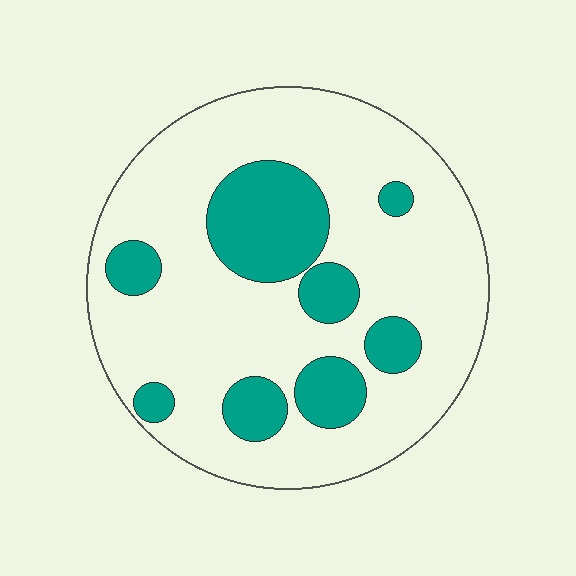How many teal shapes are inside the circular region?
8.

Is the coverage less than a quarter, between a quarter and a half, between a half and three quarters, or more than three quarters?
Less than a quarter.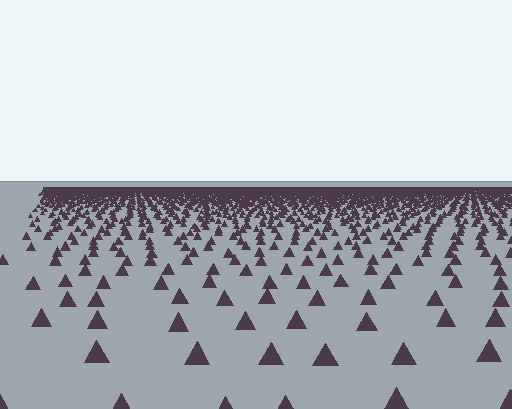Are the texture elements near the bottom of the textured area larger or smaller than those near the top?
Larger. Near the bottom, elements are closer to the viewer and appear at a bigger on-screen size.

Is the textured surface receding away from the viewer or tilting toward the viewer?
The surface is receding away from the viewer. Texture elements get smaller and denser toward the top.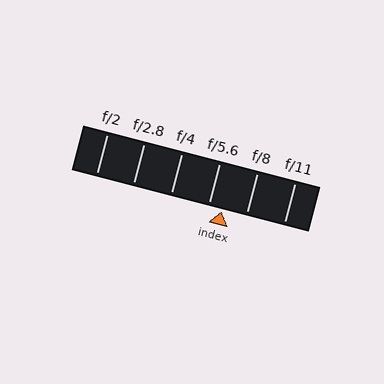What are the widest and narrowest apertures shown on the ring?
The widest aperture shown is f/2 and the narrowest is f/11.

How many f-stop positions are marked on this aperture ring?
There are 6 f-stop positions marked.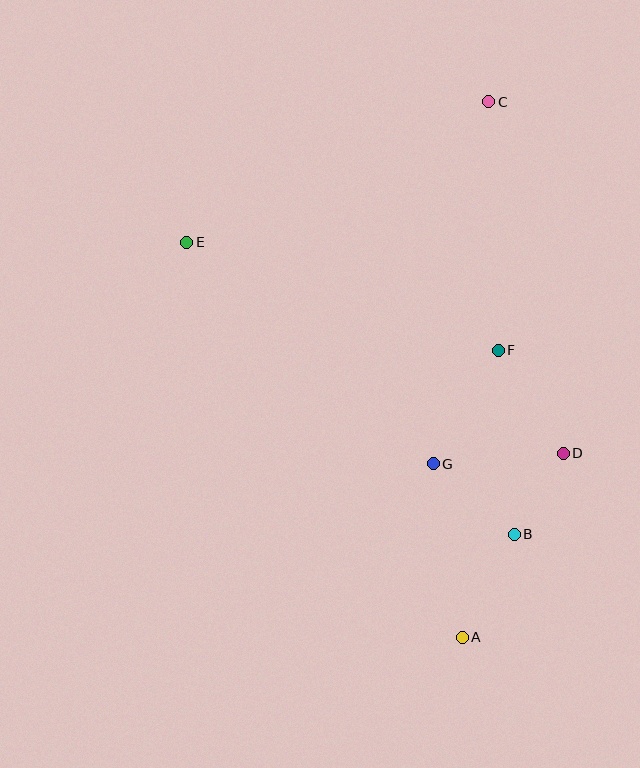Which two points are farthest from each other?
Points A and C are farthest from each other.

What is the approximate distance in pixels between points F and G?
The distance between F and G is approximately 131 pixels.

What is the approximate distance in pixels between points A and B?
The distance between A and B is approximately 116 pixels.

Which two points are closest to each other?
Points B and D are closest to each other.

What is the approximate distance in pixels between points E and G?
The distance between E and G is approximately 331 pixels.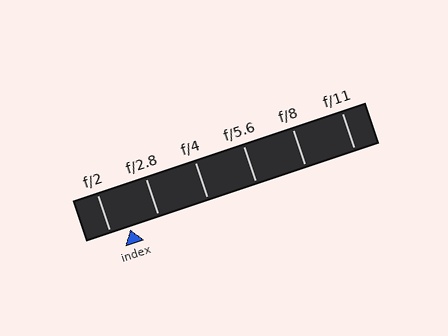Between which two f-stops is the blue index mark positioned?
The index mark is between f/2 and f/2.8.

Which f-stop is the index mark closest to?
The index mark is closest to f/2.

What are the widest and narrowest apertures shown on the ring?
The widest aperture shown is f/2 and the narrowest is f/11.